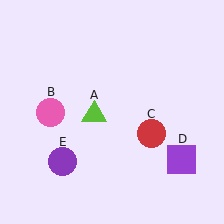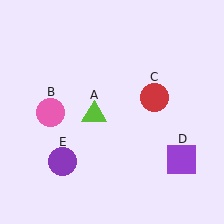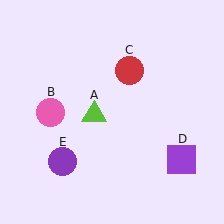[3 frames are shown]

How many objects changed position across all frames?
1 object changed position: red circle (object C).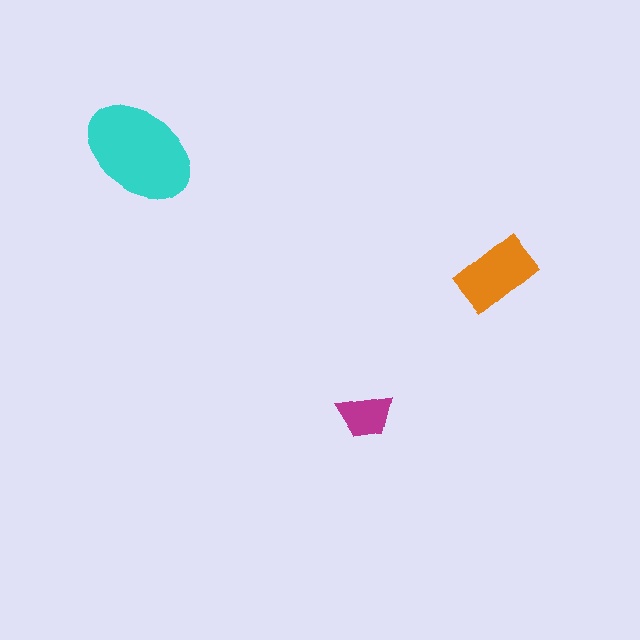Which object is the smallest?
The magenta trapezoid.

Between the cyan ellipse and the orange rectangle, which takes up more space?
The cyan ellipse.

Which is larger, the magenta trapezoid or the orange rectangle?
The orange rectangle.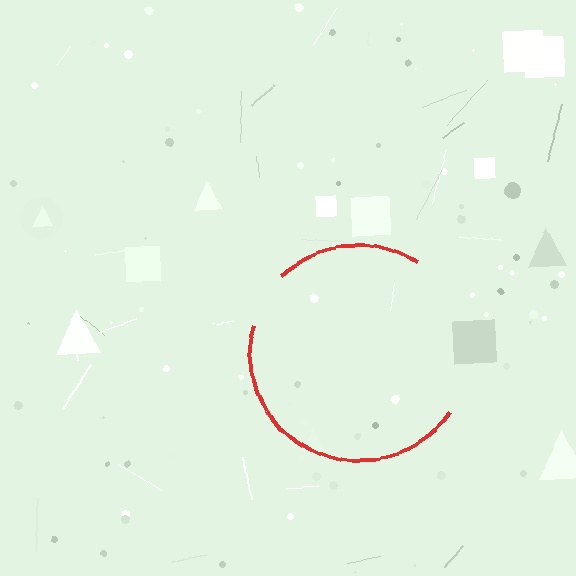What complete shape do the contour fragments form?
The contour fragments form a circle.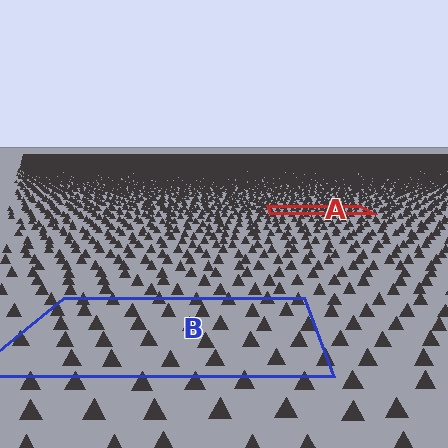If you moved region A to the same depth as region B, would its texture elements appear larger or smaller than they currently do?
They would appear larger. At a closer depth, the same texture elements are projected at a bigger on-screen size.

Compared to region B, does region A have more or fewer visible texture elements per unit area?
Region A has more texture elements per unit area — they are packed more densely because it is farther away.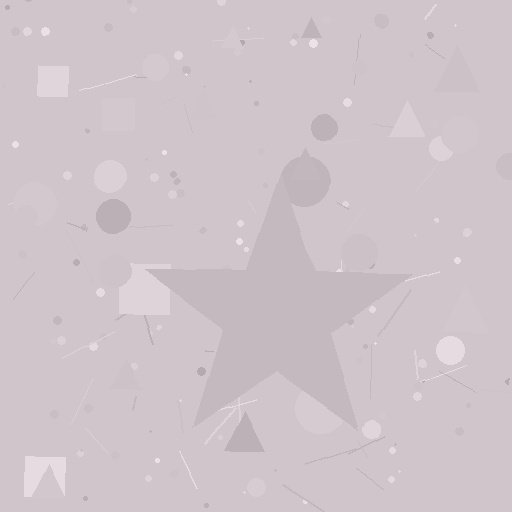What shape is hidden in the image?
A star is hidden in the image.